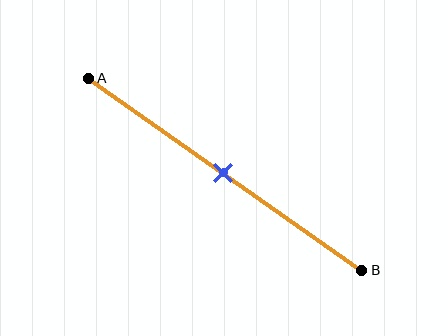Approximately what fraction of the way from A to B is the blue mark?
The blue mark is approximately 50% of the way from A to B.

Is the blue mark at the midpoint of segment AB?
Yes, the mark is approximately at the midpoint.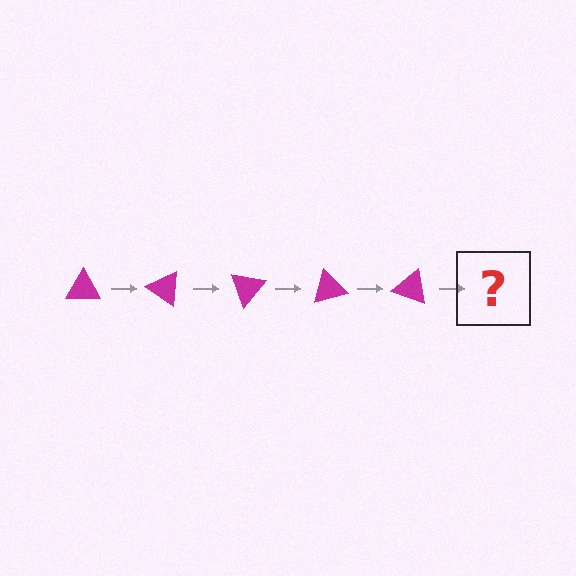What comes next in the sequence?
The next element should be a magenta triangle rotated 175 degrees.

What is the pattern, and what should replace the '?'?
The pattern is that the triangle rotates 35 degrees each step. The '?' should be a magenta triangle rotated 175 degrees.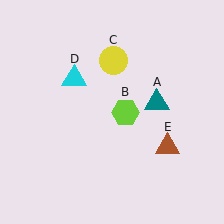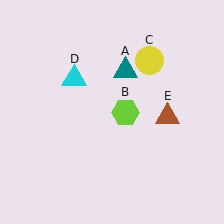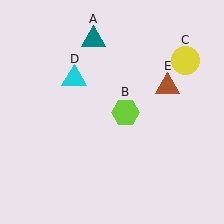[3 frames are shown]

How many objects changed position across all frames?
3 objects changed position: teal triangle (object A), yellow circle (object C), brown triangle (object E).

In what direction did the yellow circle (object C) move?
The yellow circle (object C) moved right.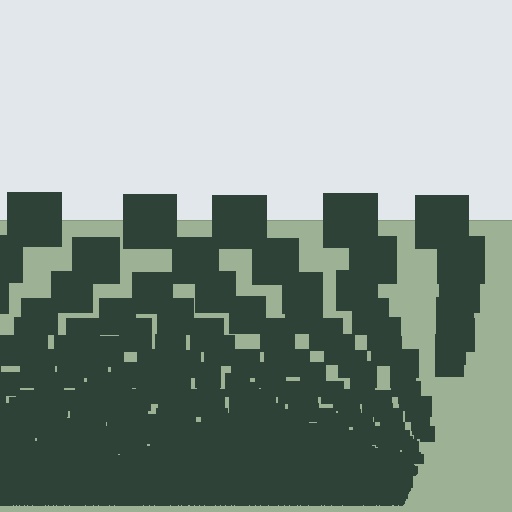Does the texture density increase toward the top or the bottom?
Density increases toward the bottom.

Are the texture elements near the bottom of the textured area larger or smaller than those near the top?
Smaller. The gradient is inverted — elements near the bottom are smaller and denser.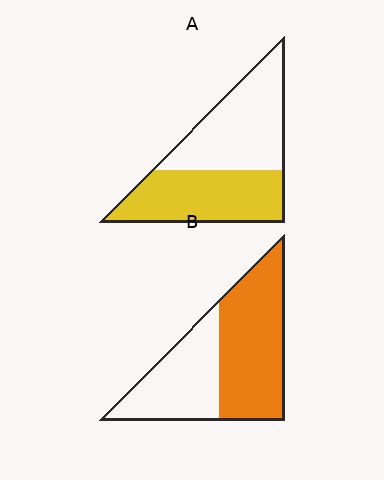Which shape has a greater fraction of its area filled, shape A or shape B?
Shape B.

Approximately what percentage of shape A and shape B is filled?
A is approximately 50% and B is approximately 60%.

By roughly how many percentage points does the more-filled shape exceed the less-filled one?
By roughly 10 percentage points (B over A).